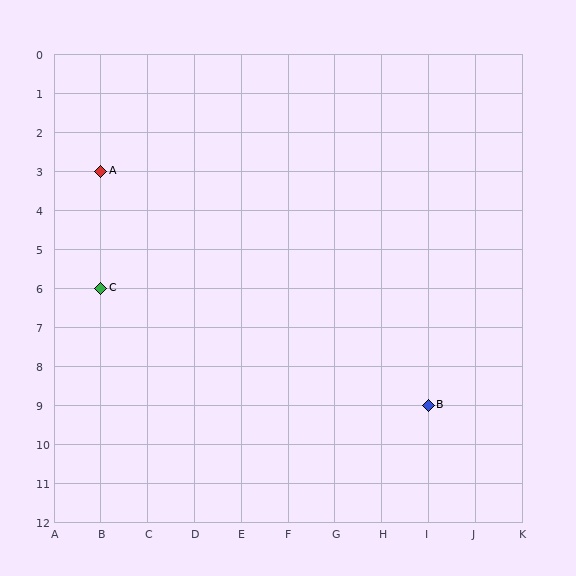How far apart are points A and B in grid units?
Points A and B are 7 columns and 6 rows apart (about 9.2 grid units diagonally).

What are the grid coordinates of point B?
Point B is at grid coordinates (I, 9).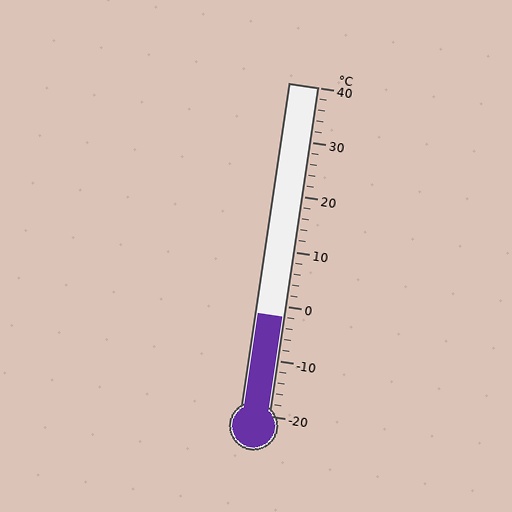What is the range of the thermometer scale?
The thermometer scale ranges from -20°C to 40°C.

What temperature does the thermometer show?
The thermometer shows approximately -2°C.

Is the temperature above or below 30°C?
The temperature is below 30°C.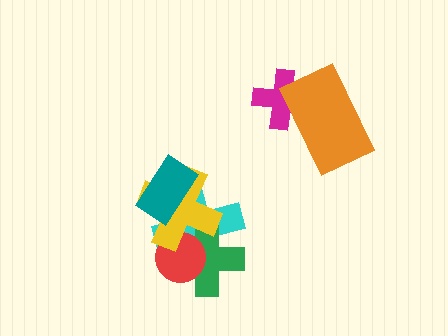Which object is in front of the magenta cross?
The orange rectangle is in front of the magenta cross.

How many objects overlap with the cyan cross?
4 objects overlap with the cyan cross.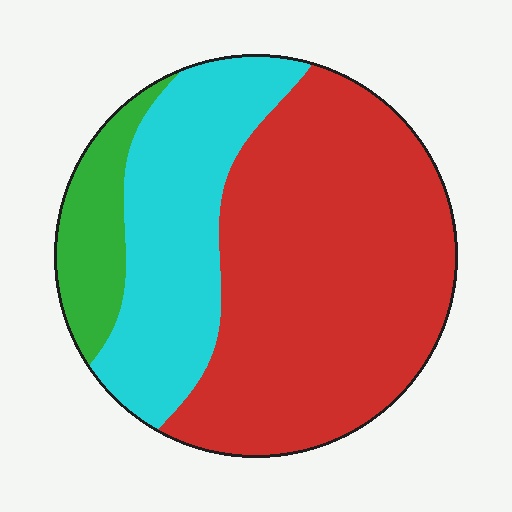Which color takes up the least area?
Green, at roughly 10%.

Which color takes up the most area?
Red, at roughly 60%.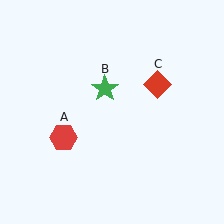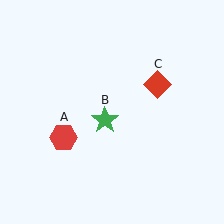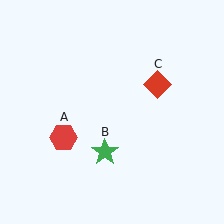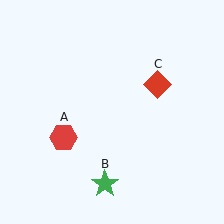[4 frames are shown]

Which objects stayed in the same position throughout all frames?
Red hexagon (object A) and red diamond (object C) remained stationary.